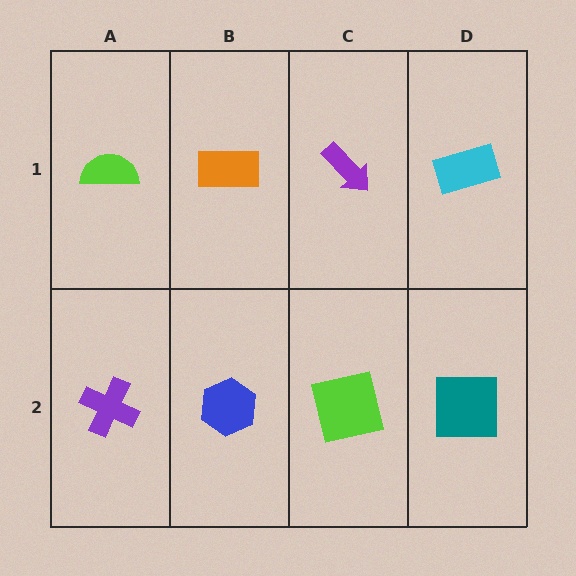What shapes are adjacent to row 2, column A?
A lime semicircle (row 1, column A), a blue hexagon (row 2, column B).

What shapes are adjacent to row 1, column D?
A teal square (row 2, column D), a purple arrow (row 1, column C).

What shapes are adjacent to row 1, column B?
A blue hexagon (row 2, column B), a lime semicircle (row 1, column A), a purple arrow (row 1, column C).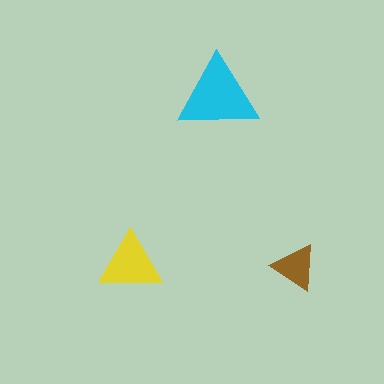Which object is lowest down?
The brown triangle is bottommost.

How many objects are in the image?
There are 3 objects in the image.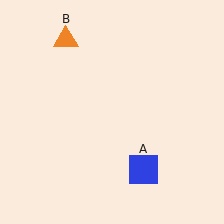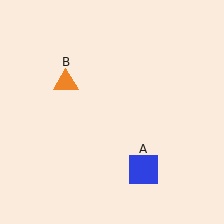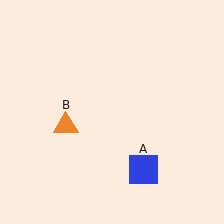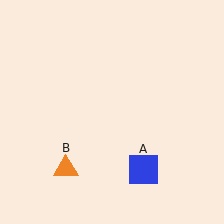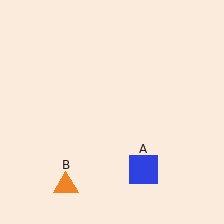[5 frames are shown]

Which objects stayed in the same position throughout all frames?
Blue square (object A) remained stationary.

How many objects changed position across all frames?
1 object changed position: orange triangle (object B).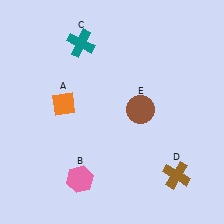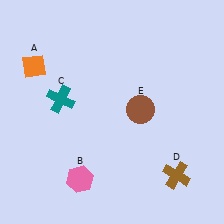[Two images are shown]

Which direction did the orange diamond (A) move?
The orange diamond (A) moved up.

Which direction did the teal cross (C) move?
The teal cross (C) moved down.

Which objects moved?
The objects that moved are: the orange diamond (A), the teal cross (C).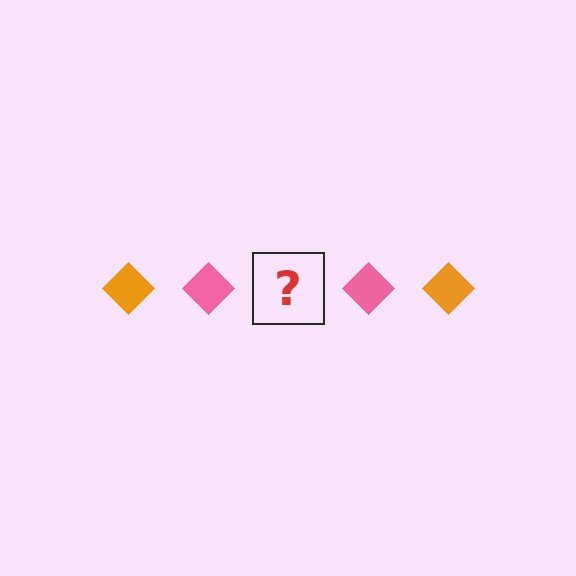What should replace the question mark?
The question mark should be replaced with an orange diamond.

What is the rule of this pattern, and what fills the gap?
The rule is that the pattern cycles through orange, pink diamonds. The gap should be filled with an orange diamond.